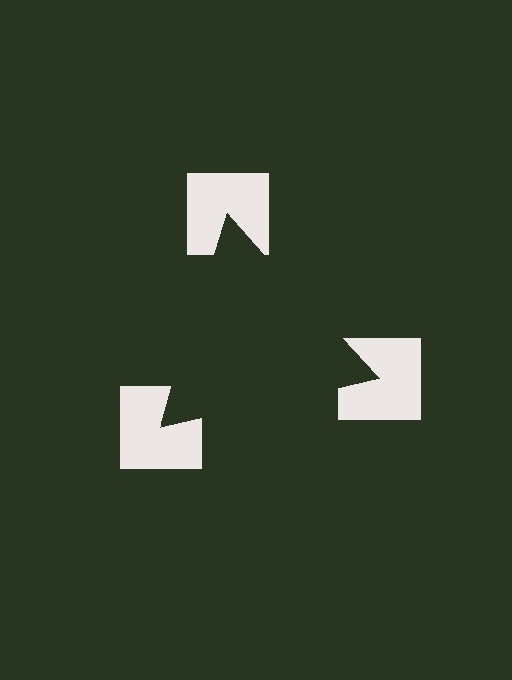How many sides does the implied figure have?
3 sides.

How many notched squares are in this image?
There are 3 — one at each vertex of the illusory triangle.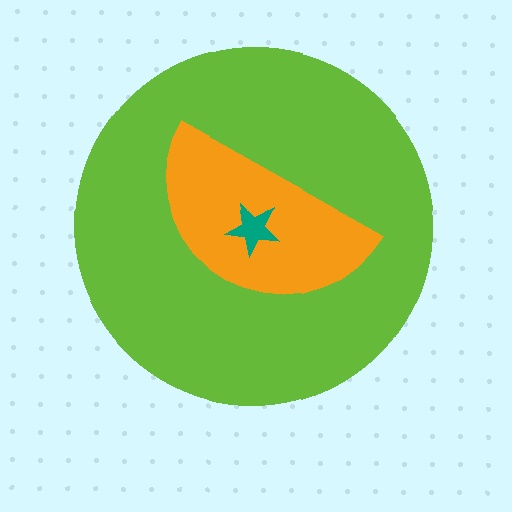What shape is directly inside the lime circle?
The orange semicircle.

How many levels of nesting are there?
3.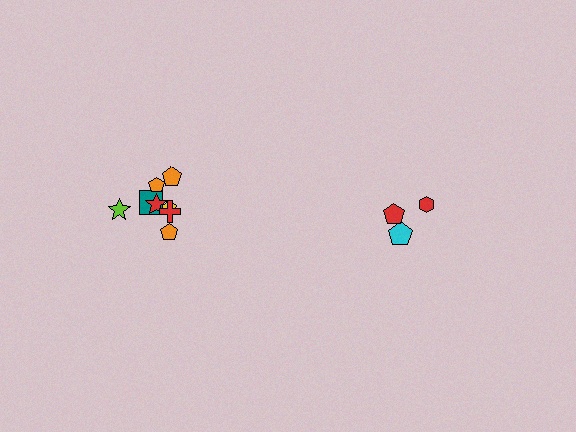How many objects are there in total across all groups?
There are 11 objects.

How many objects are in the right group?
There are 3 objects.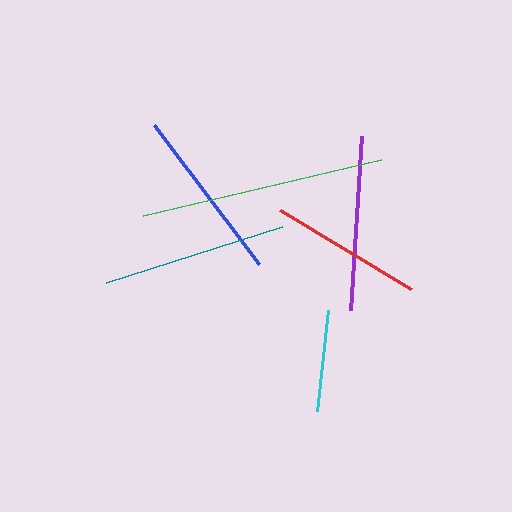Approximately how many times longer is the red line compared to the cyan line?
The red line is approximately 1.5 times the length of the cyan line.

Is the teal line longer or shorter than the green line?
The green line is longer than the teal line.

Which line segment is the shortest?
The cyan line is the shortest at approximately 101 pixels.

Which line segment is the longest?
The green line is the longest at approximately 245 pixels.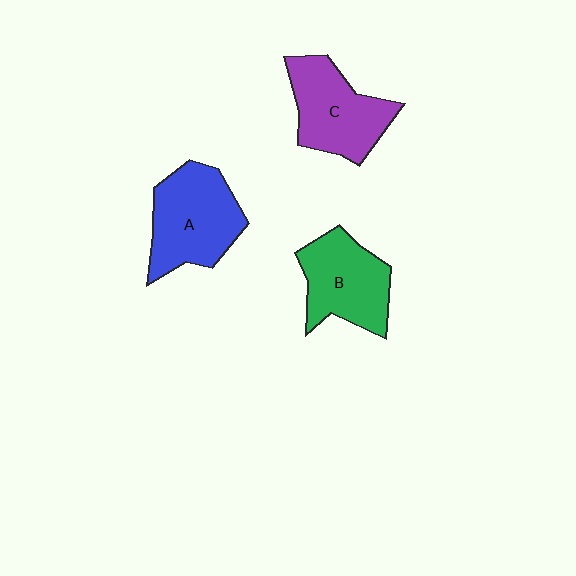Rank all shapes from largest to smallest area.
From largest to smallest: A (blue), C (purple), B (green).